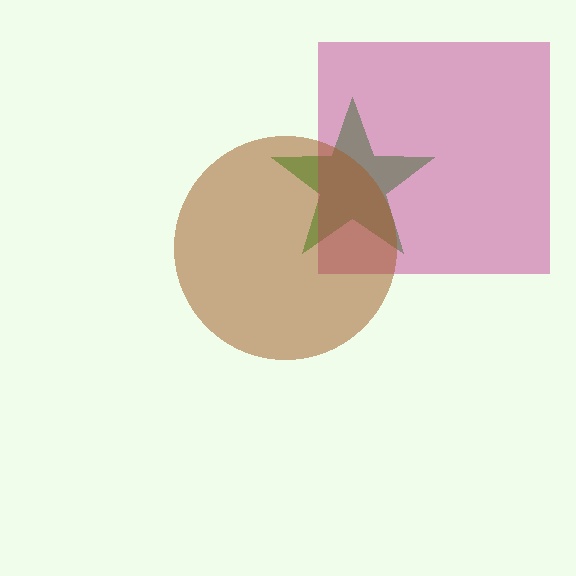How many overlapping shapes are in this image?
There are 3 overlapping shapes in the image.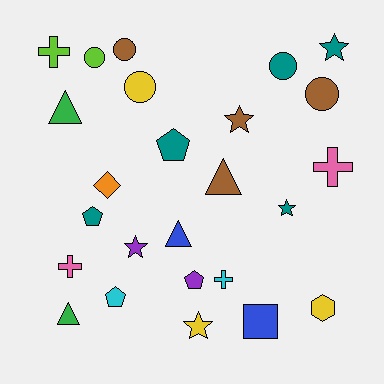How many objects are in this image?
There are 25 objects.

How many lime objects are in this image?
There are 2 lime objects.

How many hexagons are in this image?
There is 1 hexagon.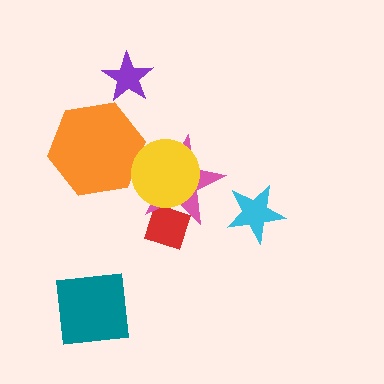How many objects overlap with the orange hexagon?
1 object overlaps with the orange hexagon.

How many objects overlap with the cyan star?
0 objects overlap with the cyan star.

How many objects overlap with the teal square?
0 objects overlap with the teal square.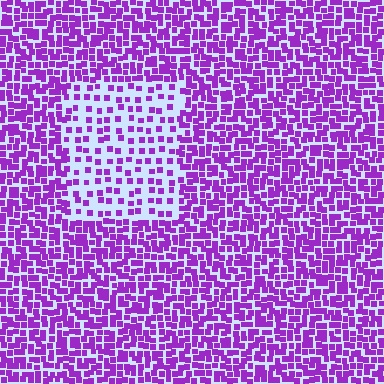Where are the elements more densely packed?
The elements are more densely packed outside the rectangle boundary.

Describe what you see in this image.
The image contains small purple elements arranged at two different densities. A rectangle-shaped region is visible where the elements are less densely packed than the surrounding area.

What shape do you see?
I see a rectangle.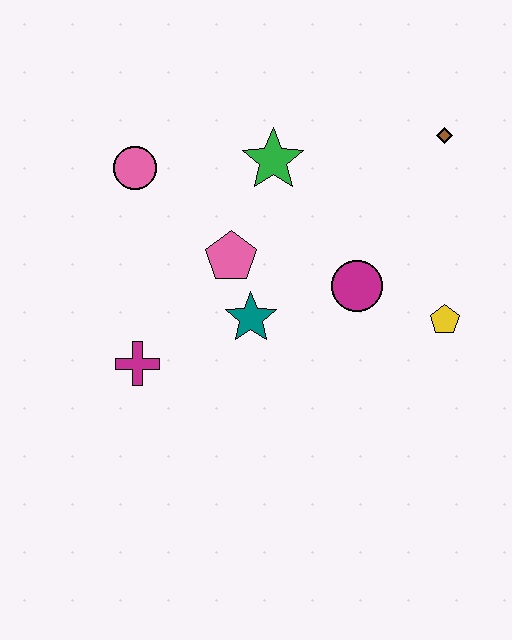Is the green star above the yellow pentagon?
Yes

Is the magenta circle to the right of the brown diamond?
No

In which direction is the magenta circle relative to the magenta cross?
The magenta circle is to the right of the magenta cross.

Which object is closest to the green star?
The pink pentagon is closest to the green star.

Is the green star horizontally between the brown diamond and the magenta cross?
Yes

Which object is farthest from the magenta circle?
The pink circle is farthest from the magenta circle.